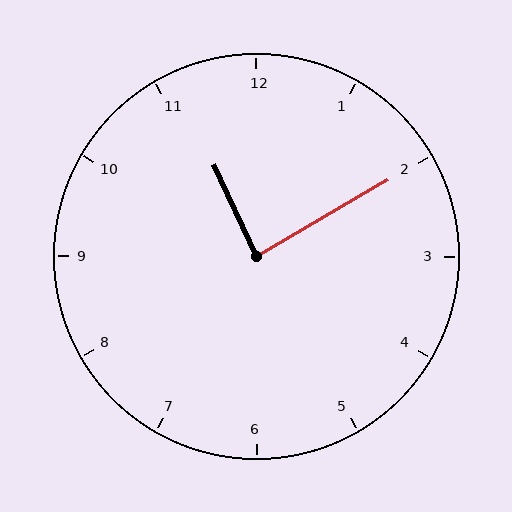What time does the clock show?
11:10.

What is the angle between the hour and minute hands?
Approximately 85 degrees.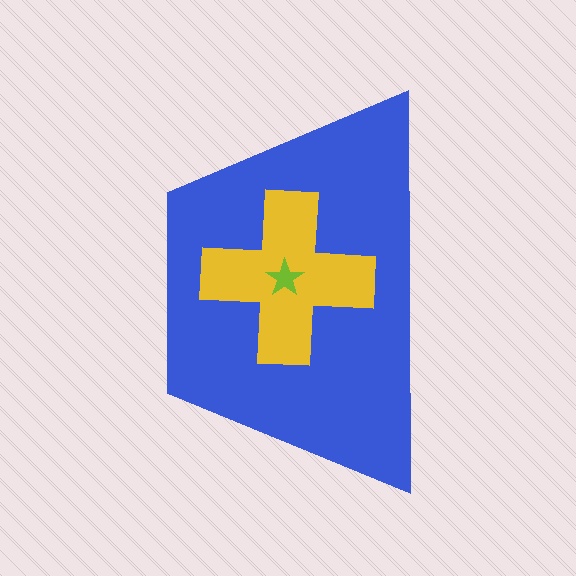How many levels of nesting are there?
3.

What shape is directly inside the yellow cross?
The lime star.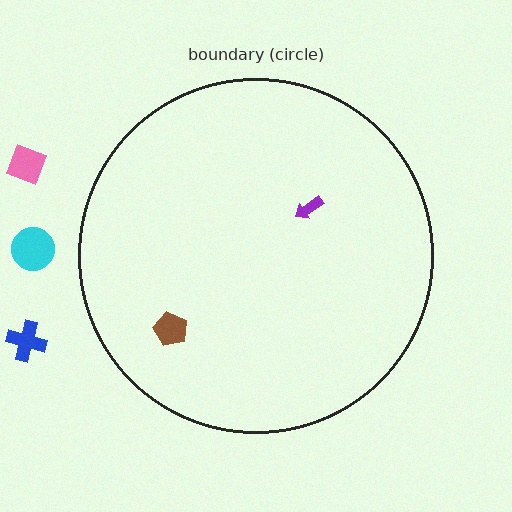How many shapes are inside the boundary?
2 inside, 3 outside.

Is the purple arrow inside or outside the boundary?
Inside.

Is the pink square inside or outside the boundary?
Outside.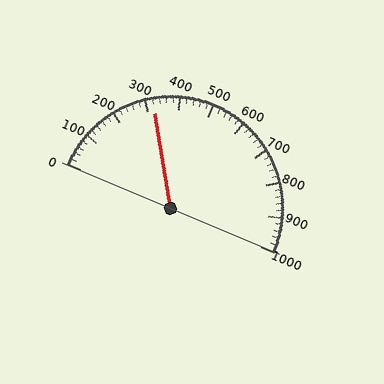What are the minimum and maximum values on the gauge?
The gauge ranges from 0 to 1000.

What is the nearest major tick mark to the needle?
The nearest major tick mark is 300.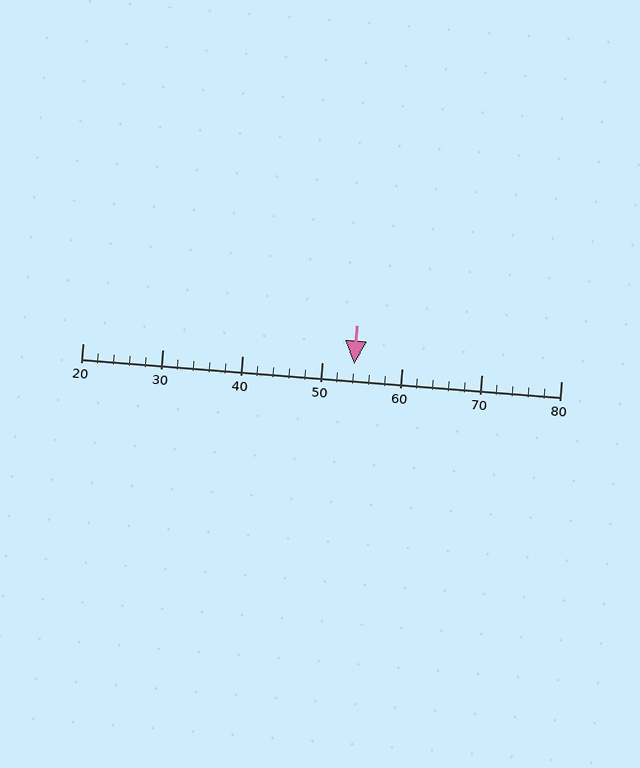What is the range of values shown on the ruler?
The ruler shows values from 20 to 80.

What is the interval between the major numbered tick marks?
The major tick marks are spaced 10 units apart.